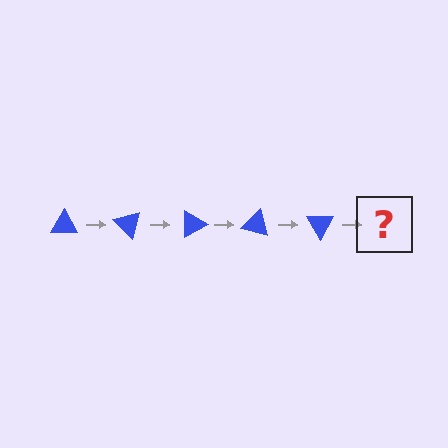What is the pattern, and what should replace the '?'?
The pattern is that the triangle rotates 45 degrees each step. The '?' should be a blue triangle rotated 225 degrees.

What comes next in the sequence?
The next element should be a blue triangle rotated 225 degrees.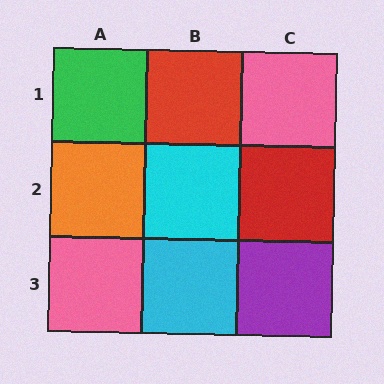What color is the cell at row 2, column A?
Orange.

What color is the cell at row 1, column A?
Green.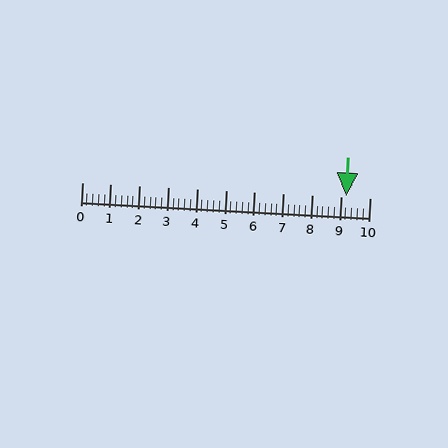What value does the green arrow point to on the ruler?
The green arrow points to approximately 9.2.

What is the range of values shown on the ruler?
The ruler shows values from 0 to 10.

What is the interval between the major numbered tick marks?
The major tick marks are spaced 1 units apart.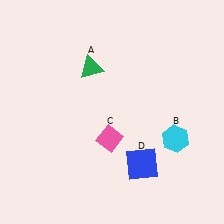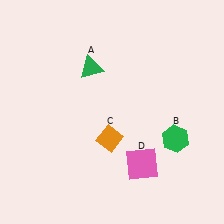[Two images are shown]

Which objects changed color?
B changed from cyan to green. C changed from pink to orange. D changed from blue to pink.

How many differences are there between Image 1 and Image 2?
There are 3 differences between the two images.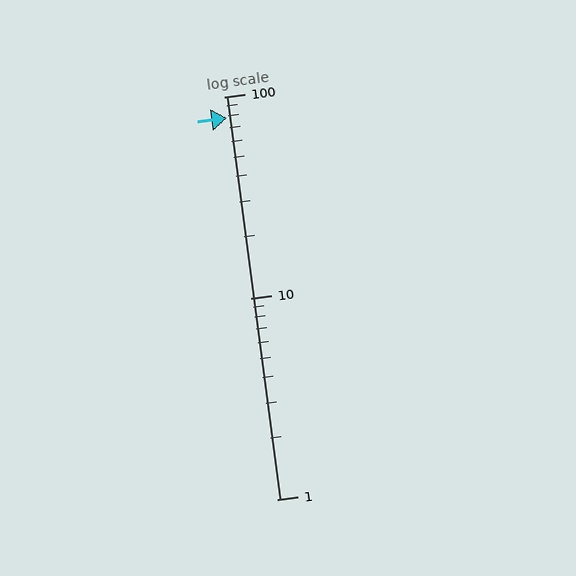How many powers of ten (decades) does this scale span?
The scale spans 2 decades, from 1 to 100.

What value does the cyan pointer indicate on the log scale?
The pointer indicates approximately 78.